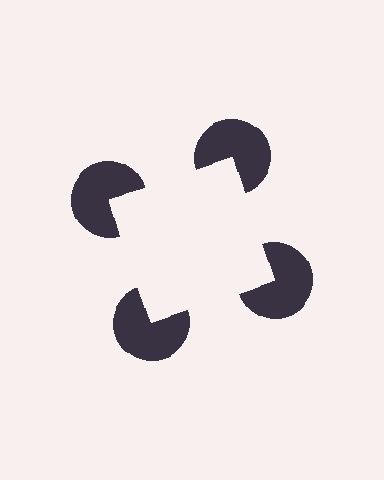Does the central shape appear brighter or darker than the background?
It typically appears slightly brighter than the background, even though no actual brightness change is drawn.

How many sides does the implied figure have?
4 sides.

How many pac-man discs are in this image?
There are 4 — one at each vertex of the illusory square.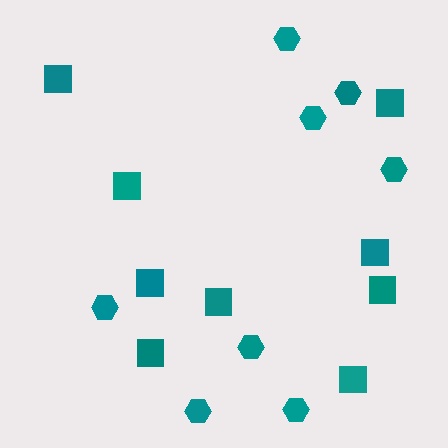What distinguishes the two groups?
There are 2 groups: one group of hexagons (8) and one group of squares (9).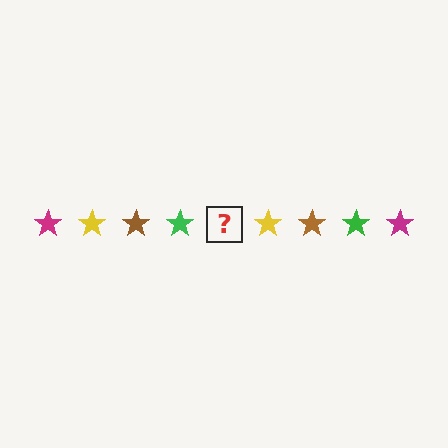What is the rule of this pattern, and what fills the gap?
The rule is that the pattern cycles through magenta, yellow, brown, green stars. The gap should be filled with a magenta star.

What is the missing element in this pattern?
The missing element is a magenta star.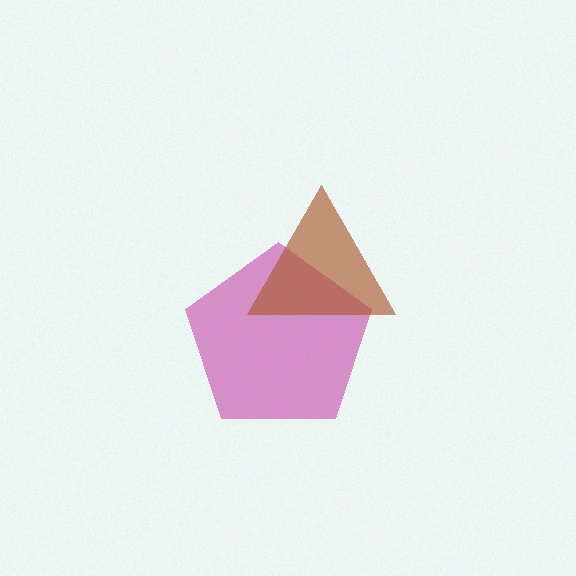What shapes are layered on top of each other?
The layered shapes are: a magenta pentagon, a brown triangle.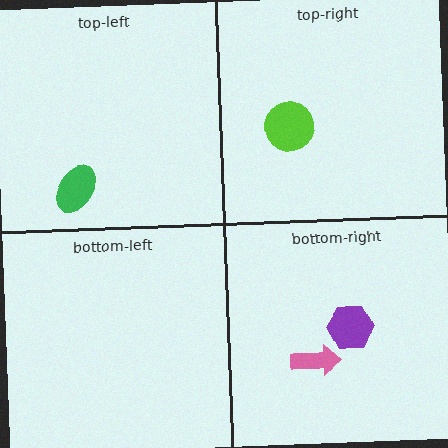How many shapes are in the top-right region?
1.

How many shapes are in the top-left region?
1.